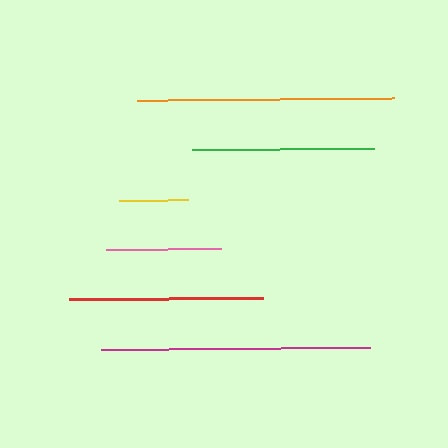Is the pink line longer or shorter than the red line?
The red line is longer than the pink line.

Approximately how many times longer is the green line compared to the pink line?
The green line is approximately 1.6 times the length of the pink line.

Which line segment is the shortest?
The yellow line is the shortest at approximately 69 pixels.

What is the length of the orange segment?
The orange segment is approximately 257 pixels long.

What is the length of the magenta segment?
The magenta segment is approximately 268 pixels long.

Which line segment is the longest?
The magenta line is the longest at approximately 268 pixels.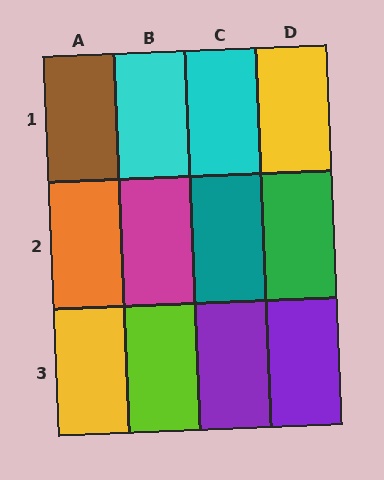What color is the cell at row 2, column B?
Magenta.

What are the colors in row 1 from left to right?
Brown, cyan, cyan, yellow.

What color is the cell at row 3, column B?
Lime.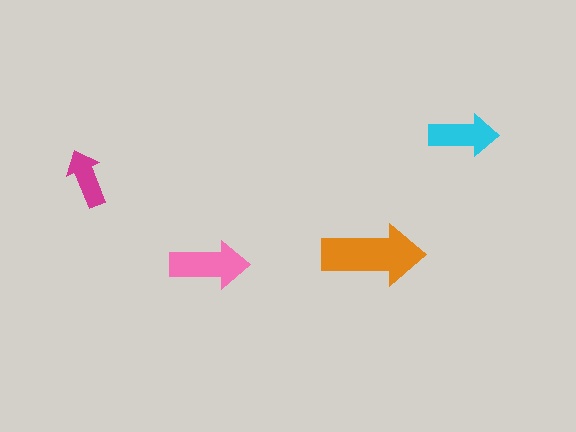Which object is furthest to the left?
The magenta arrow is leftmost.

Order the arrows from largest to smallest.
the orange one, the pink one, the cyan one, the magenta one.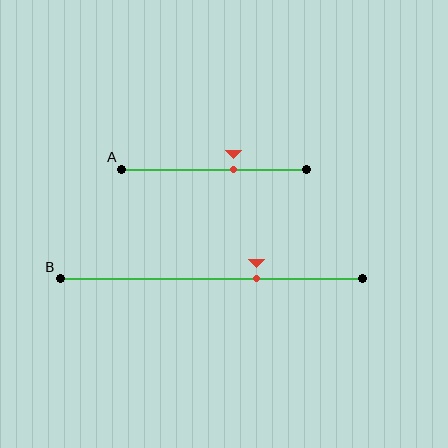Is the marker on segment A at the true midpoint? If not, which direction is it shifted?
No, the marker on segment A is shifted to the right by about 11% of the segment length.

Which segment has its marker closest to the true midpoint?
Segment A has its marker closest to the true midpoint.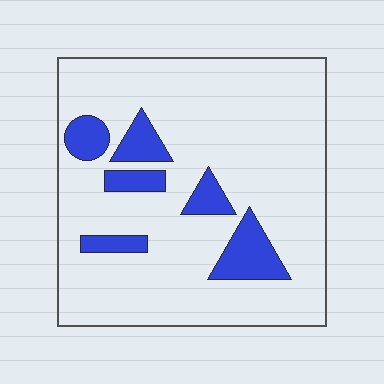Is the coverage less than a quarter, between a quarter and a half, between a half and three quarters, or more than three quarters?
Less than a quarter.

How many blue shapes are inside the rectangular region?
6.